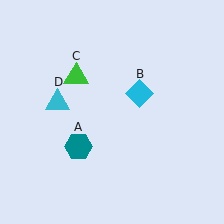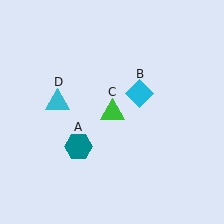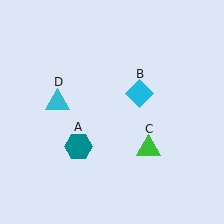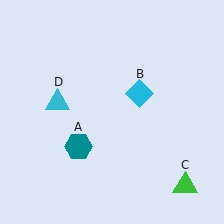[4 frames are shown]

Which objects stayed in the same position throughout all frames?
Teal hexagon (object A) and cyan diamond (object B) and cyan triangle (object D) remained stationary.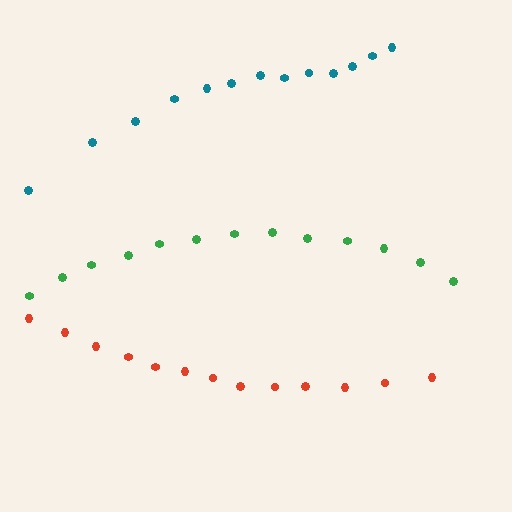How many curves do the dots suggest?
There are 3 distinct paths.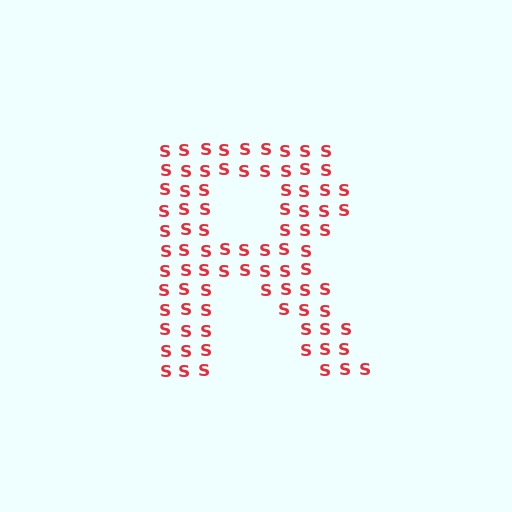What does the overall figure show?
The overall figure shows the letter R.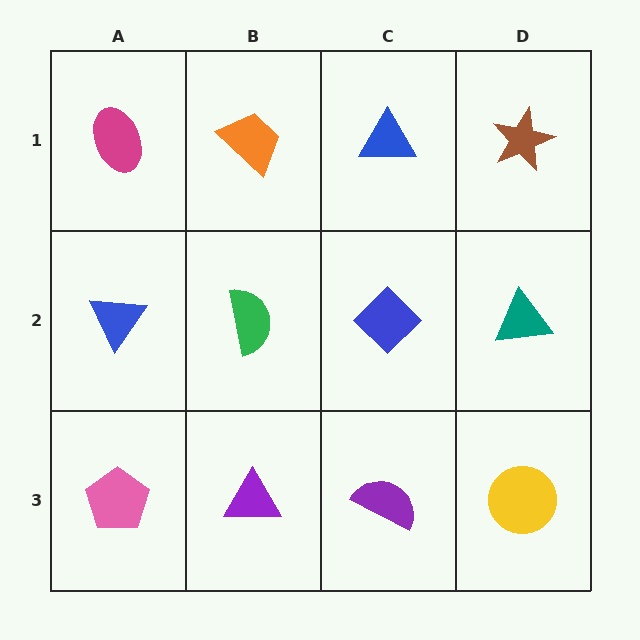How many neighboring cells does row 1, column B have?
3.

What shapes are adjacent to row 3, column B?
A green semicircle (row 2, column B), a pink pentagon (row 3, column A), a purple semicircle (row 3, column C).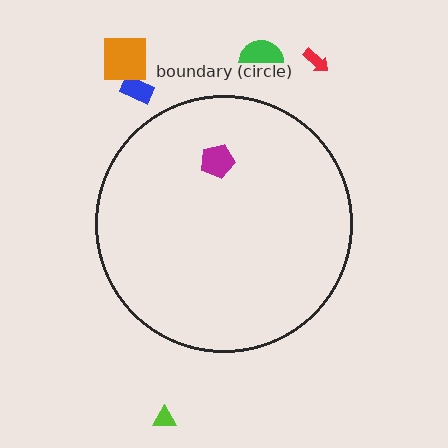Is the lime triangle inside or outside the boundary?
Outside.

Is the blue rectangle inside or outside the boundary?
Outside.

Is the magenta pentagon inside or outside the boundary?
Inside.